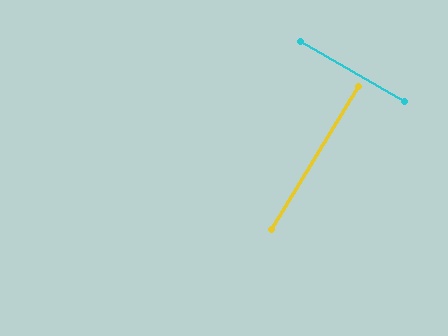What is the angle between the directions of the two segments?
Approximately 89 degrees.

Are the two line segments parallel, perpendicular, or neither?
Perpendicular — they meet at approximately 89°.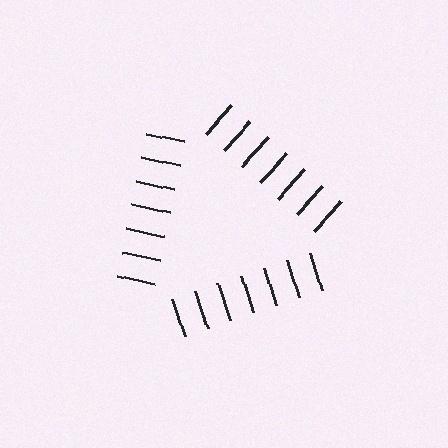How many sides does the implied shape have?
3 sides — the line-ends trace a triangle.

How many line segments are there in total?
21 — 7 along each of the 3 edges.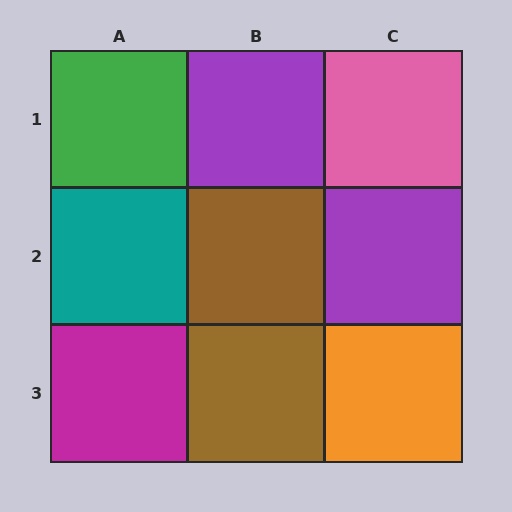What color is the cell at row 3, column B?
Brown.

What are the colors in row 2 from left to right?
Teal, brown, purple.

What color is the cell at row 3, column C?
Orange.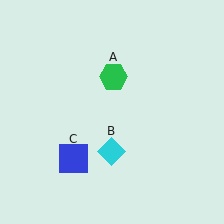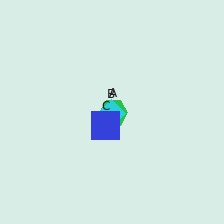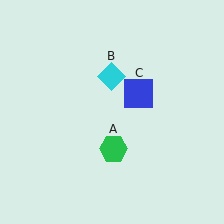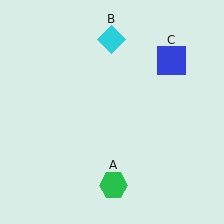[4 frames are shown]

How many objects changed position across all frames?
3 objects changed position: green hexagon (object A), cyan diamond (object B), blue square (object C).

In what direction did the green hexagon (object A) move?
The green hexagon (object A) moved down.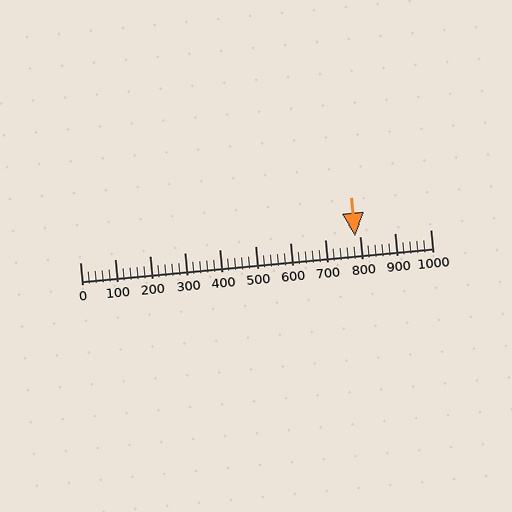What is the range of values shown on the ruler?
The ruler shows values from 0 to 1000.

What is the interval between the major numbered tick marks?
The major tick marks are spaced 100 units apart.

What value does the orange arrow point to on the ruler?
The orange arrow points to approximately 784.